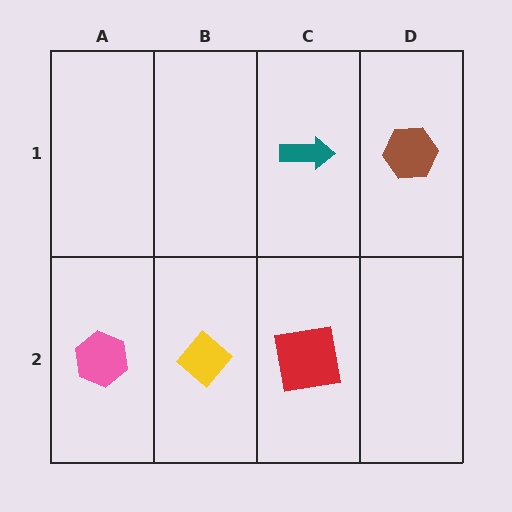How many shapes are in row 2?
3 shapes.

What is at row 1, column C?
A teal arrow.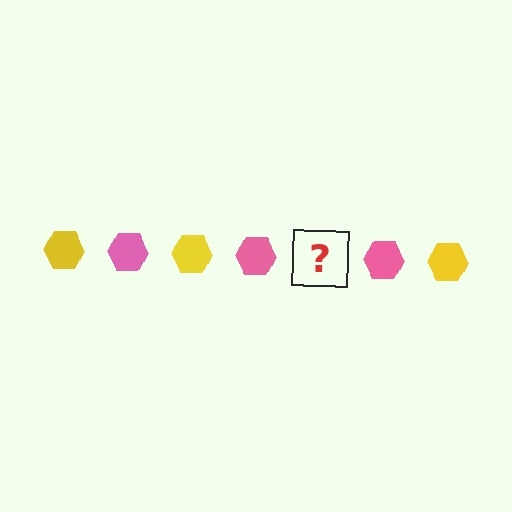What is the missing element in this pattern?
The missing element is a yellow hexagon.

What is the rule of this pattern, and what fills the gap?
The rule is that the pattern cycles through yellow, pink hexagons. The gap should be filled with a yellow hexagon.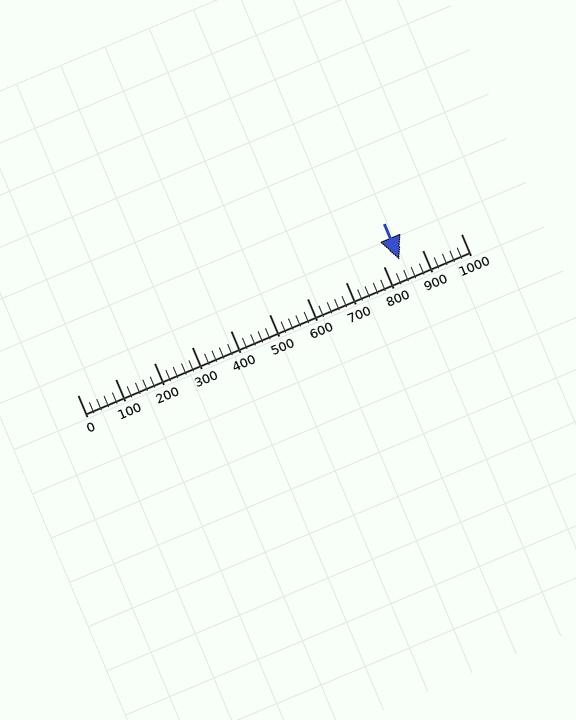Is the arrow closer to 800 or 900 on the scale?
The arrow is closer to 800.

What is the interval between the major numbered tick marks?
The major tick marks are spaced 100 units apart.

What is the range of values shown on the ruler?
The ruler shows values from 0 to 1000.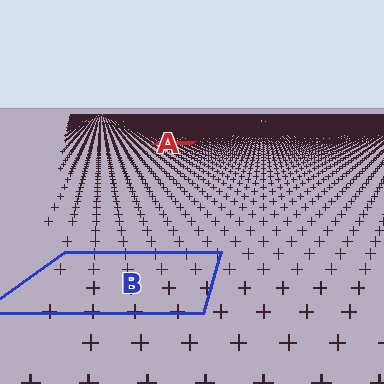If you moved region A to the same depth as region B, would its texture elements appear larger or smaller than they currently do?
They would appear larger. At a closer depth, the same texture elements are projected at a bigger on-screen size.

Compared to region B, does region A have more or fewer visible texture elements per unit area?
Region A has more texture elements per unit area — they are packed more densely because it is farther away.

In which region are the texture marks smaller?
The texture marks are smaller in region A, because it is farther away.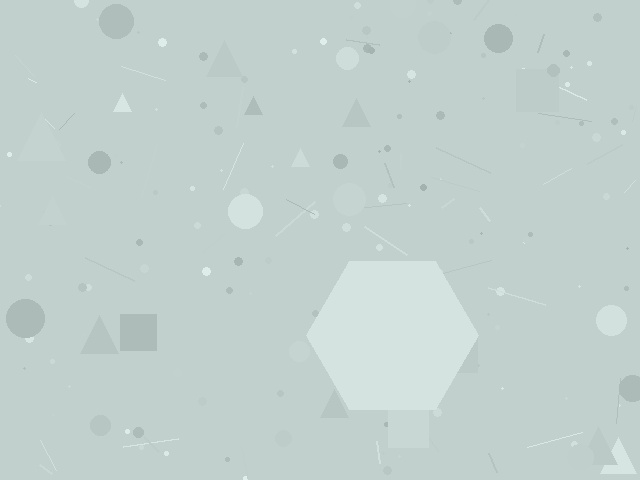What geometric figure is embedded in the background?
A hexagon is embedded in the background.